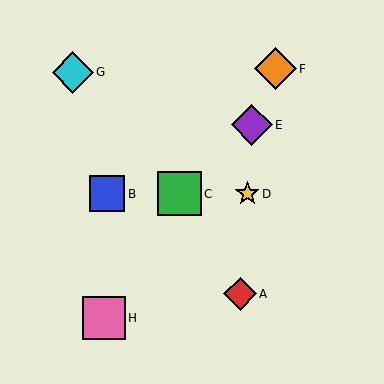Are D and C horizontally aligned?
Yes, both are at y≈194.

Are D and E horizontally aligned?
No, D is at y≈194 and E is at y≈125.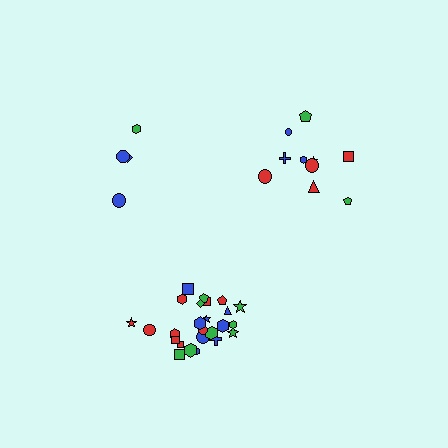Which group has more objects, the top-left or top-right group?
The top-right group.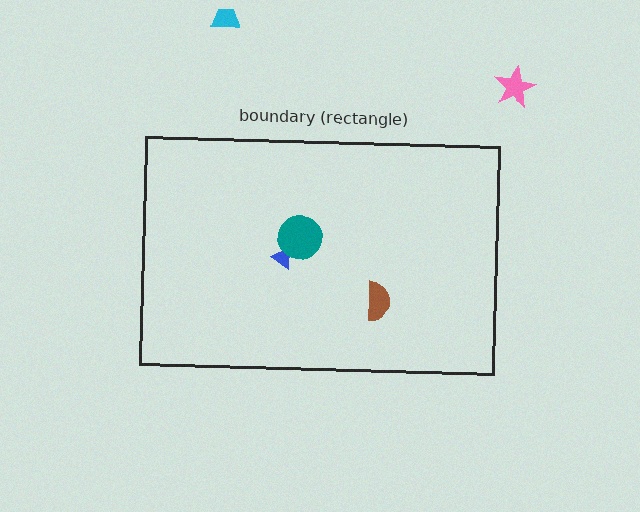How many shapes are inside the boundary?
3 inside, 2 outside.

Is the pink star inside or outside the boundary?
Outside.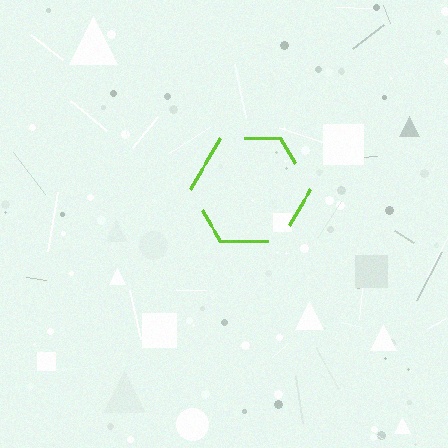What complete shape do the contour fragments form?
The contour fragments form a hexagon.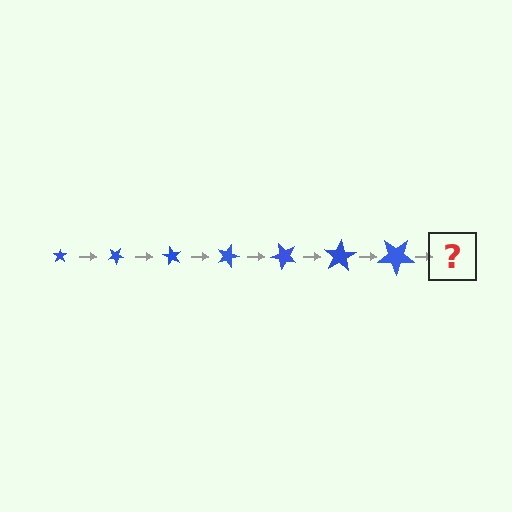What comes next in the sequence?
The next element should be a star, larger than the previous one and rotated 210 degrees from the start.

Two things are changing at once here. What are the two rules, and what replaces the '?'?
The two rules are that the star grows larger each step and it rotates 30 degrees each step. The '?' should be a star, larger than the previous one and rotated 210 degrees from the start.